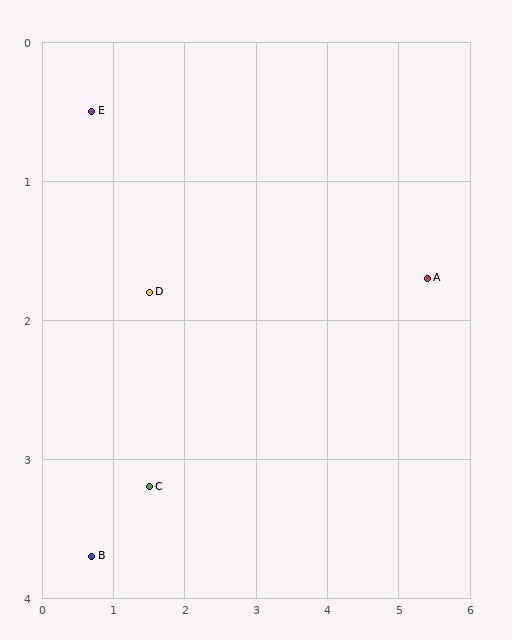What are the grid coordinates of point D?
Point D is at approximately (1.5, 1.8).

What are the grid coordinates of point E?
Point E is at approximately (0.7, 0.5).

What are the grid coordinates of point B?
Point B is at approximately (0.7, 3.7).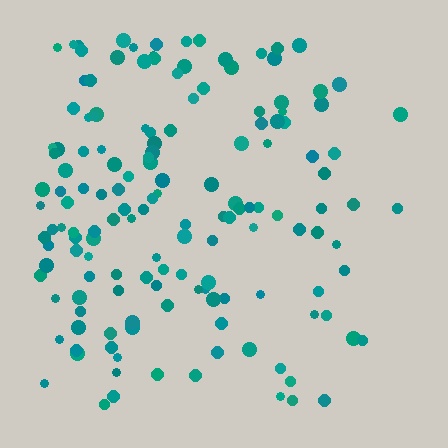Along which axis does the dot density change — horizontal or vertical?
Horizontal.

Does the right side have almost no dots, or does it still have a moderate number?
Still a moderate number, just noticeably fewer than the left.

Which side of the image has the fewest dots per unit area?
The right.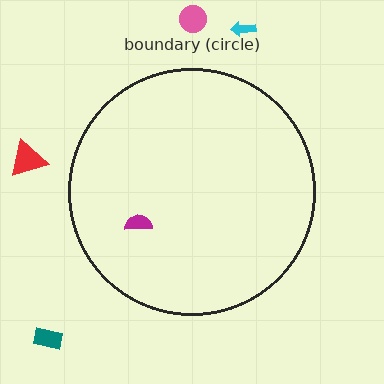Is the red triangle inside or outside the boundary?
Outside.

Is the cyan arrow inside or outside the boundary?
Outside.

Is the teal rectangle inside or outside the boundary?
Outside.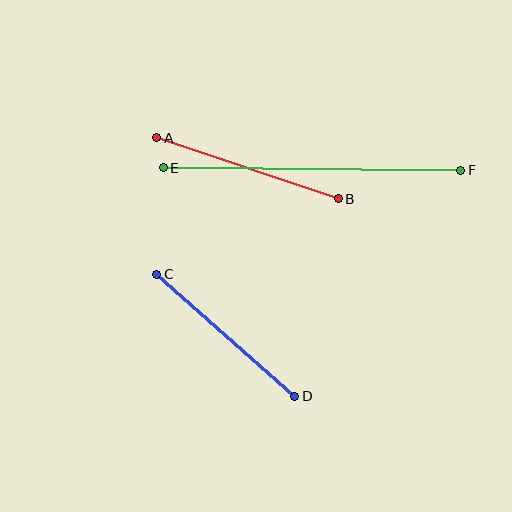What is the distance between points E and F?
The distance is approximately 297 pixels.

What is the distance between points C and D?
The distance is approximately 184 pixels.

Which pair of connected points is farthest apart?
Points E and F are farthest apart.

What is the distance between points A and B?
The distance is approximately 192 pixels.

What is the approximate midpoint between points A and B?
The midpoint is at approximately (247, 168) pixels.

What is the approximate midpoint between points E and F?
The midpoint is at approximately (312, 169) pixels.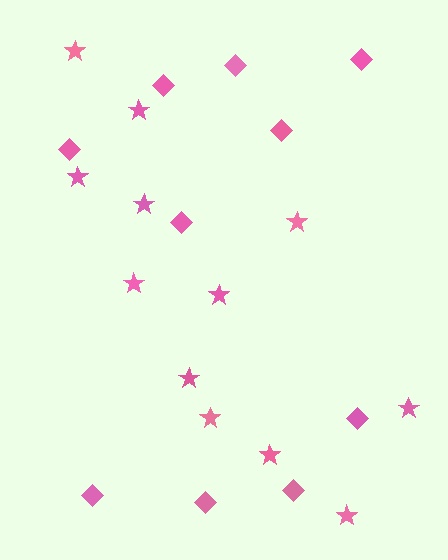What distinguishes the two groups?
There are 2 groups: one group of stars (12) and one group of diamonds (10).